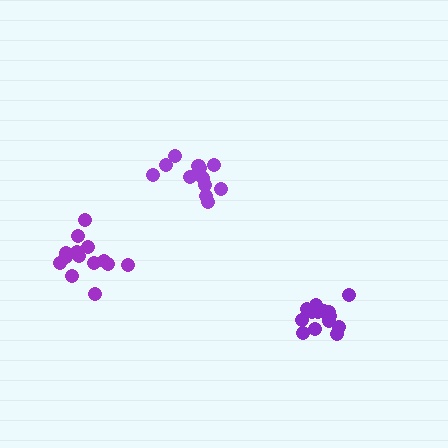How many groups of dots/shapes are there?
There are 3 groups.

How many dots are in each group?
Group 1: 14 dots, Group 2: 15 dots, Group 3: 13 dots (42 total).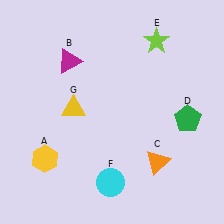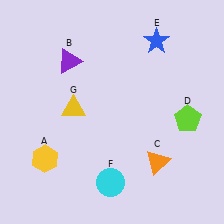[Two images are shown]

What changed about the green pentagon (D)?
In Image 1, D is green. In Image 2, it changed to lime.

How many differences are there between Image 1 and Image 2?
There are 3 differences between the two images.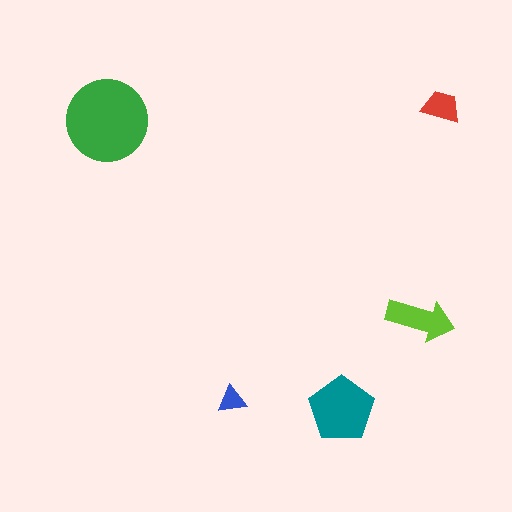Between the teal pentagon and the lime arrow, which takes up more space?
The teal pentagon.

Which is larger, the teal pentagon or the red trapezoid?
The teal pentagon.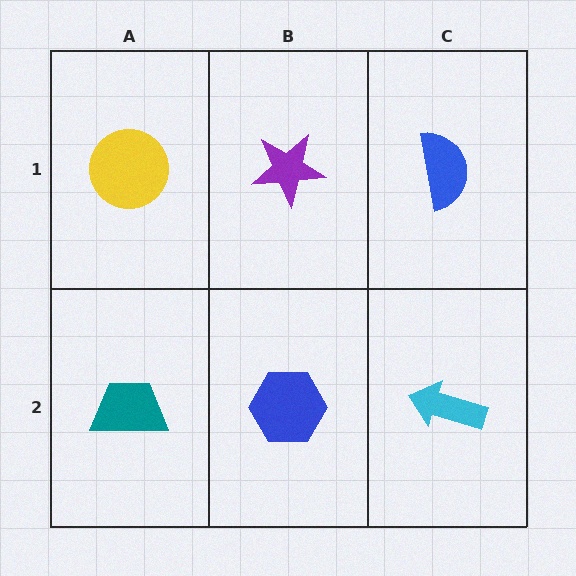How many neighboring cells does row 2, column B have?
3.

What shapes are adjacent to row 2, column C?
A blue semicircle (row 1, column C), a blue hexagon (row 2, column B).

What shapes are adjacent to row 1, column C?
A cyan arrow (row 2, column C), a purple star (row 1, column B).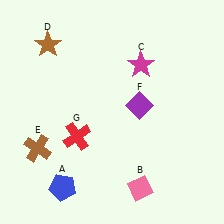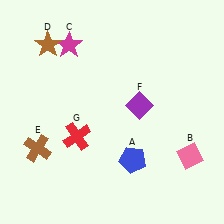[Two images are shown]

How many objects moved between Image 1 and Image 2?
3 objects moved between the two images.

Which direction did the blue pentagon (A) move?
The blue pentagon (A) moved right.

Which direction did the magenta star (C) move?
The magenta star (C) moved left.